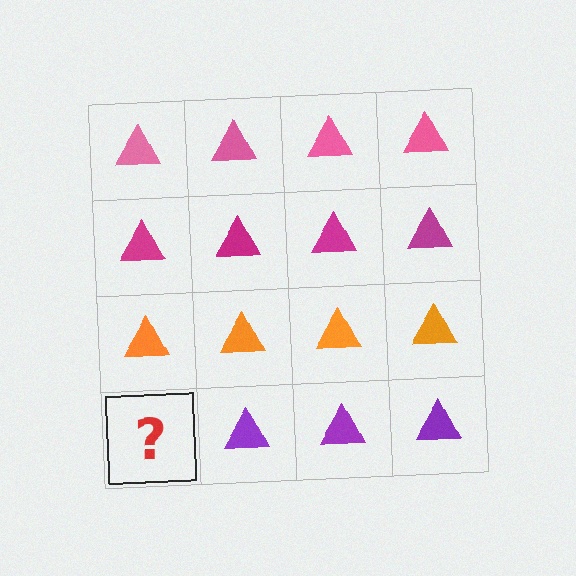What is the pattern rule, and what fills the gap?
The rule is that each row has a consistent color. The gap should be filled with a purple triangle.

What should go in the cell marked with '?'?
The missing cell should contain a purple triangle.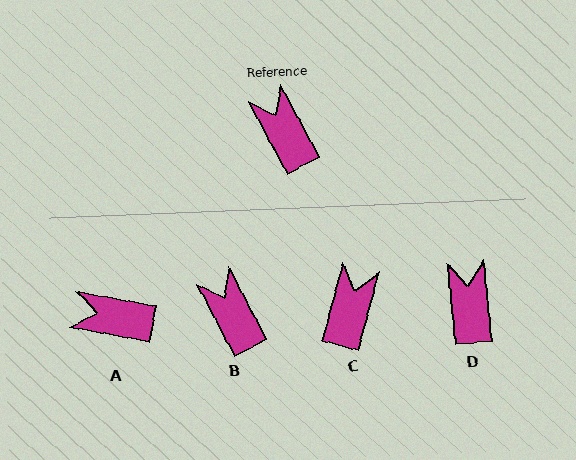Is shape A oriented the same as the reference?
No, it is off by about 52 degrees.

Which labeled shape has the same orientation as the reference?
B.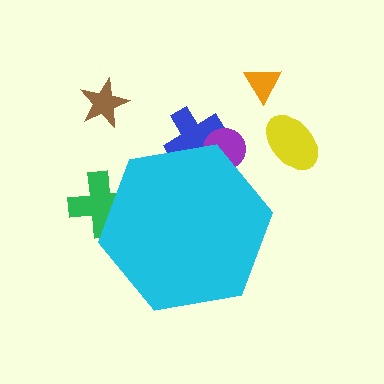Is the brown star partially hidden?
No, the brown star is fully visible.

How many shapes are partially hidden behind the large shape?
3 shapes are partially hidden.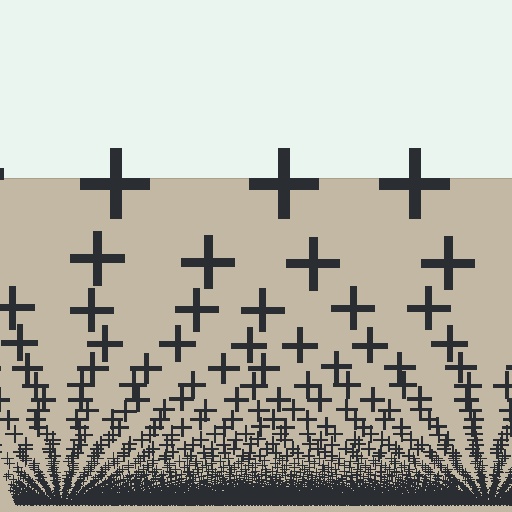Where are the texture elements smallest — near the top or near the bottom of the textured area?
Near the bottom.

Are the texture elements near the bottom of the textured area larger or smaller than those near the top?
Smaller. The gradient is inverted — elements near the bottom are smaller and denser.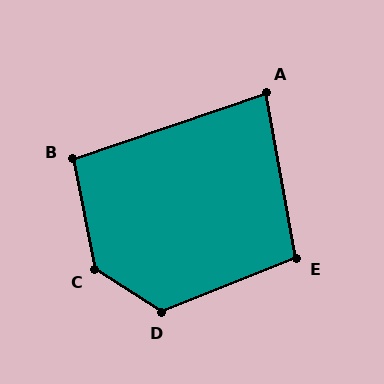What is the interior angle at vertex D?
Approximately 125 degrees (obtuse).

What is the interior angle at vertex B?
Approximately 97 degrees (obtuse).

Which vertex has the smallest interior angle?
A, at approximately 82 degrees.